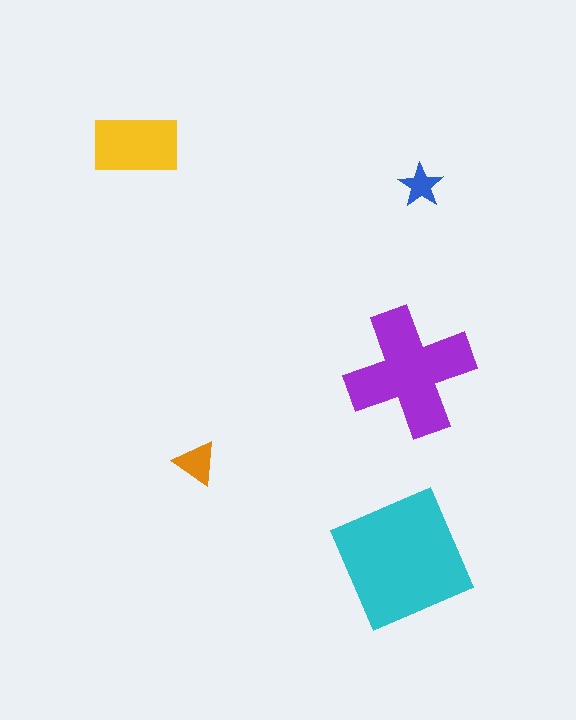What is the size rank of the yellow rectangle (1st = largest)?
3rd.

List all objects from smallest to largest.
The blue star, the orange triangle, the yellow rectangle, the purple cross, the cyan square.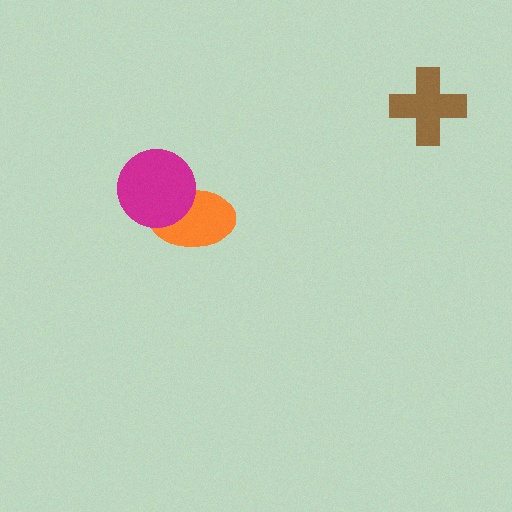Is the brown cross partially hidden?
No, no other shape covers it.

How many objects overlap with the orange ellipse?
1 object overlaps with the orange ellipse.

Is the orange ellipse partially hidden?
Yes, it is partially covered by another shape.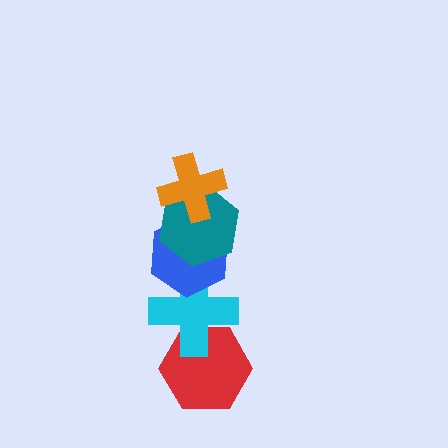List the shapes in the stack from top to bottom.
From top to bottom: the orange cross, the teal hexagon, the blue hexagon, the cyan cross, the red hexagon.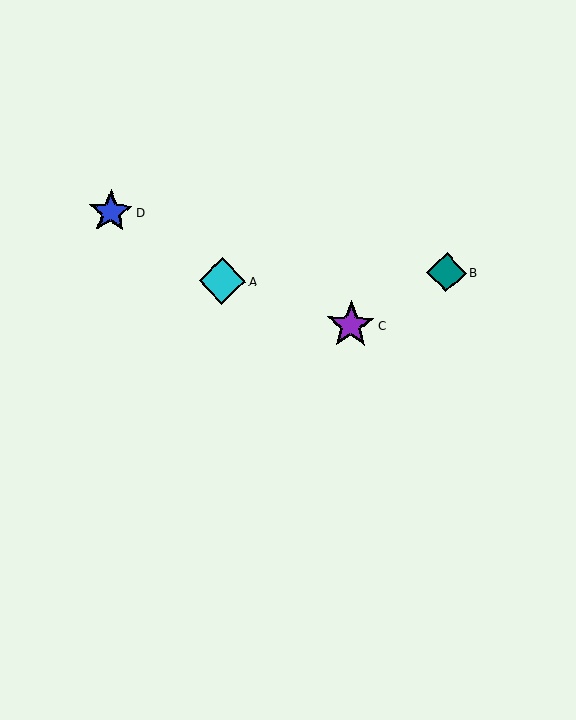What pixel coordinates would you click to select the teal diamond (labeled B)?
Click at (447, 272) to select the teal diamond B.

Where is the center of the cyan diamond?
The center of the cyan diamond is at (222, 281).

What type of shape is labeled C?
Shape C is a purple star.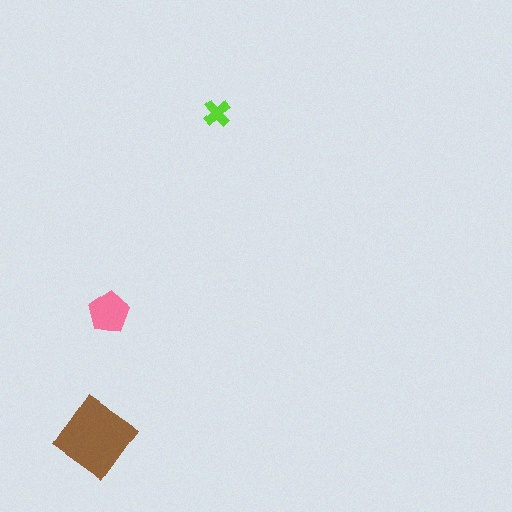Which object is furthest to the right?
The lime cross is rightmost.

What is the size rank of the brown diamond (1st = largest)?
1st.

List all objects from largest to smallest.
The brown diamond, the pink pentagon, the lime cross.